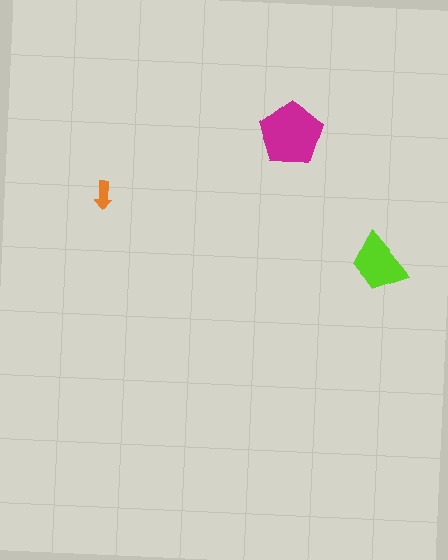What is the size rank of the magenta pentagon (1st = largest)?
1st.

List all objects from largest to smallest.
The magenta pentagon, the lime trapezoid, the orange arrow.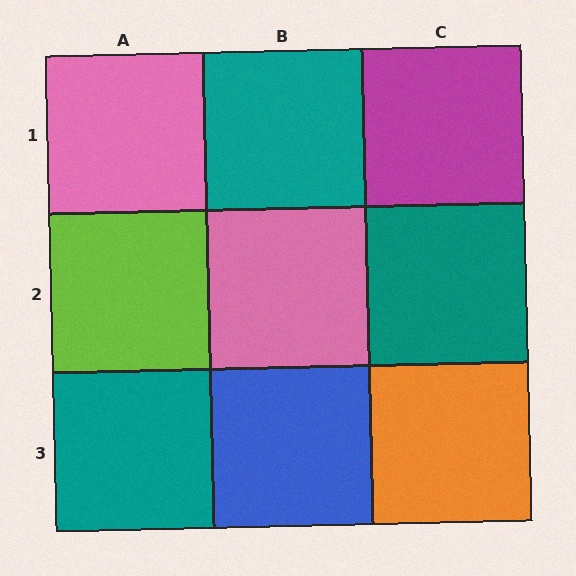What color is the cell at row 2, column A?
Lime.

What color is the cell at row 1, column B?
Teal.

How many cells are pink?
2 cells are pink.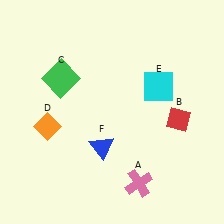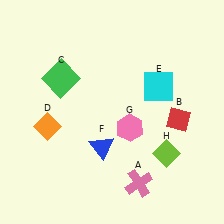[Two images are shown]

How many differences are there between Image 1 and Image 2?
There are 2 differences between the two images.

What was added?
A pink hexagon (G), a lime diamond (H) were added in Image 2.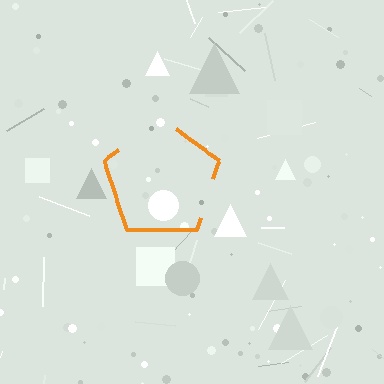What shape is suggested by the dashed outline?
The dashed outline suggests a pentagon.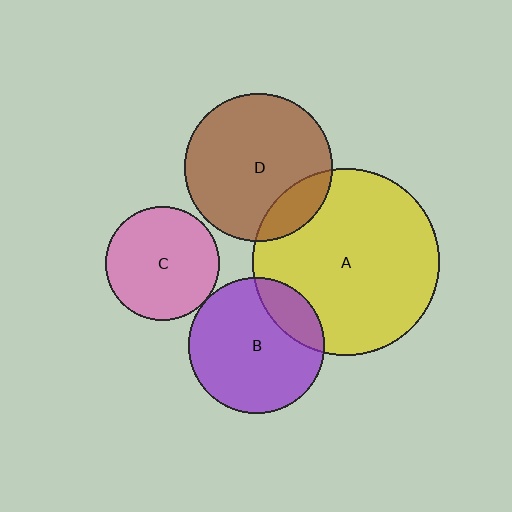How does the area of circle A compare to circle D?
Approximately 1.6 times.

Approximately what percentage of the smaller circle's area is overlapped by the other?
Approximately 15%.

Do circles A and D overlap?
Yes.